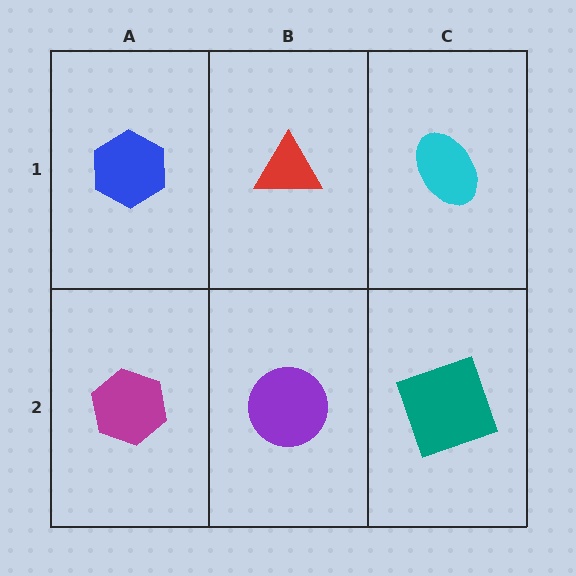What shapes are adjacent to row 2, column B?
A red triangle (row 1, column B), a magenta hexagon (row 2, column A), a teal square (row 2, column C).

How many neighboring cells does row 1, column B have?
3.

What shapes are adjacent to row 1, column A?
A magenta hexagon (row 2, column A), a red triangle (row 1, column B).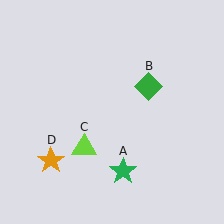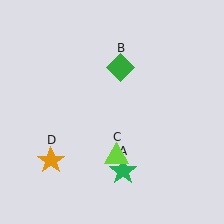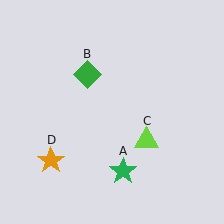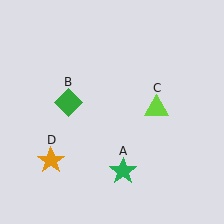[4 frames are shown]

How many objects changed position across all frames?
2 objects changed position: green diamond (object B), lime triangle (object C).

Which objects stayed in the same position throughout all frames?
Green star (object A) and orange star (object D) remained stationary.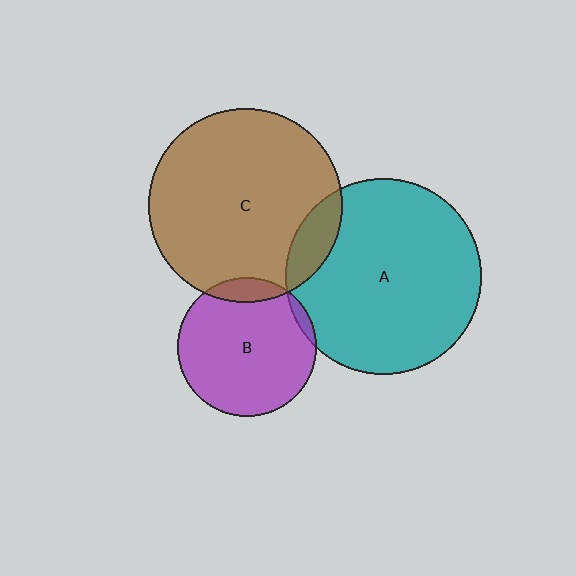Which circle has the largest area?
Circle A (teal).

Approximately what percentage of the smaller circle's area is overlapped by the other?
Approximately 10%.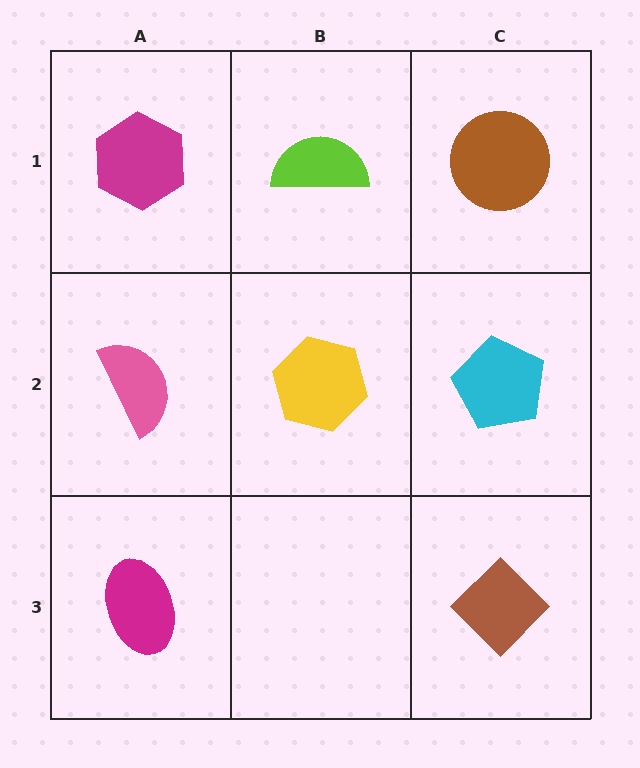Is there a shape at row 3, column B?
No, that cell is empty.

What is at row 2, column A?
A pink semicircle.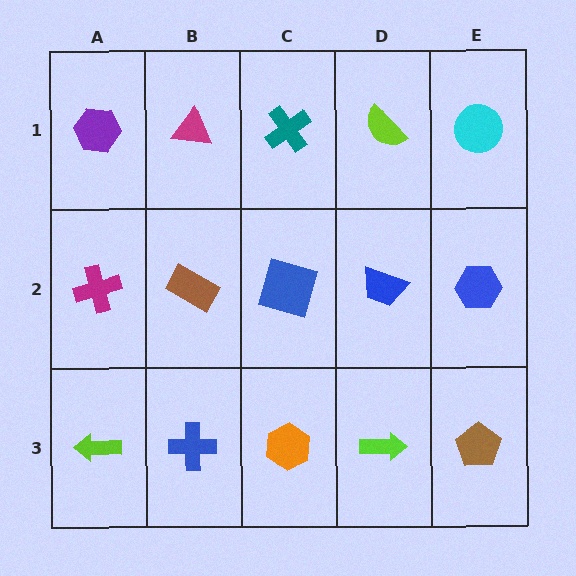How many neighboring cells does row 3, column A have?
2.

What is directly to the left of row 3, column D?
An orange hexagon.